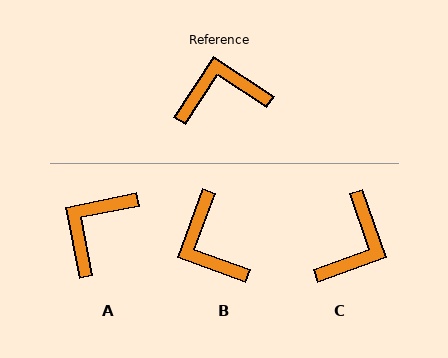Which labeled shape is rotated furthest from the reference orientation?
C, about 127 degrees away.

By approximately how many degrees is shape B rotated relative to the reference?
Approximately 103 degrees counter-clockwise.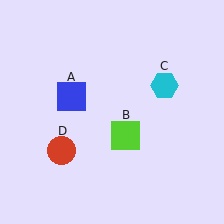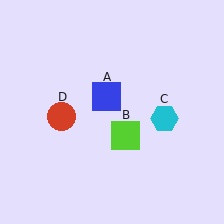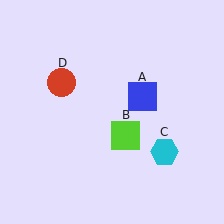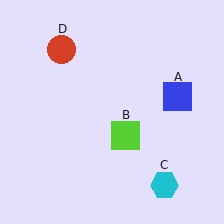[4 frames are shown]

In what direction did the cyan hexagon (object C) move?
The cyan hexagon (object C) moved down.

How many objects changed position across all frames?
3 objects changed position: blue square (object A), cyan hexagon (object C), red circle (object D).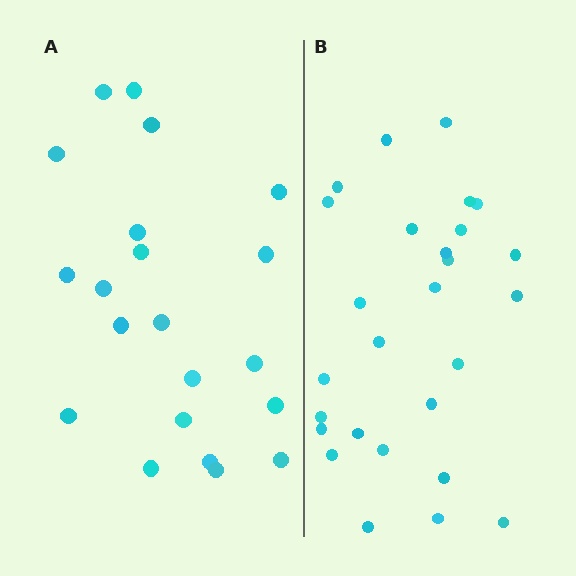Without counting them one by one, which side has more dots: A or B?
Region B (the right region) has more dots.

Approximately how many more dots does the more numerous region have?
Region B has about 6 more dots than region A.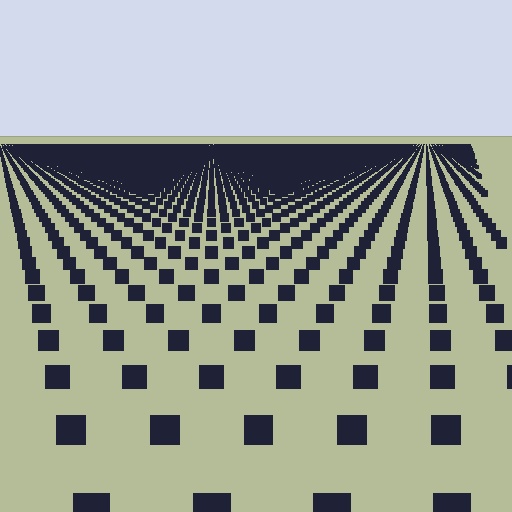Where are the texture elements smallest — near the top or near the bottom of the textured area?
Near the top.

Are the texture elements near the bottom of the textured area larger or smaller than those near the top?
Larger. Near the bottom, elements are closer to the viewer and appear at a bigger on-screen size.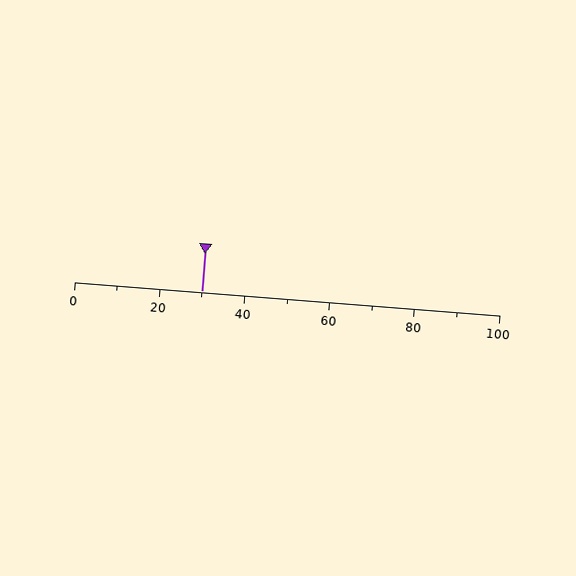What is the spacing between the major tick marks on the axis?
The major ticks are spaced 20 apart.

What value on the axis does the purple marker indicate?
The marker indicates approximately 30.